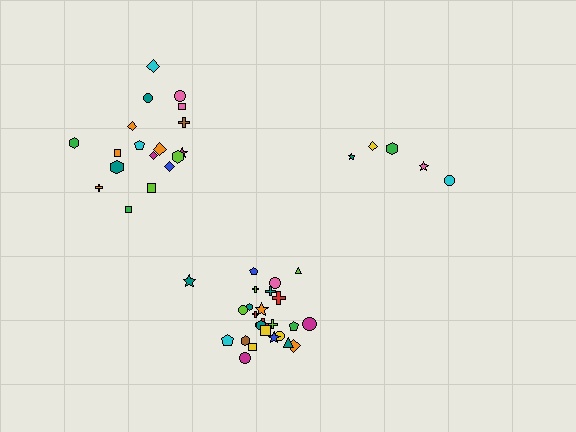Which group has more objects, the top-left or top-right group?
The top-left group.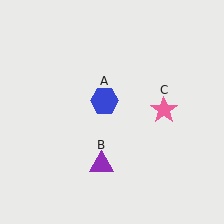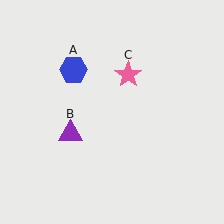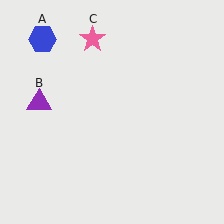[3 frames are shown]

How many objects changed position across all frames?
3 objects changed position: blue hexagon (object A), purple triangle (object B), pink star (object C).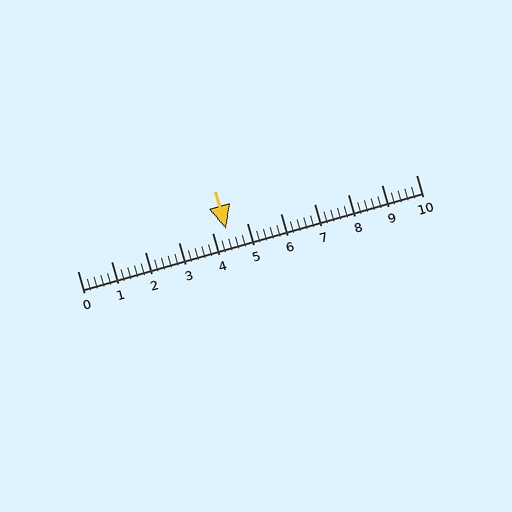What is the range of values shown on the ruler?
The ruler shows values from 0 to 10.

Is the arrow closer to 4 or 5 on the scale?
The arrow is closer to 4.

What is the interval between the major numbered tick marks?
The major tick marks are spaced 1 units apart.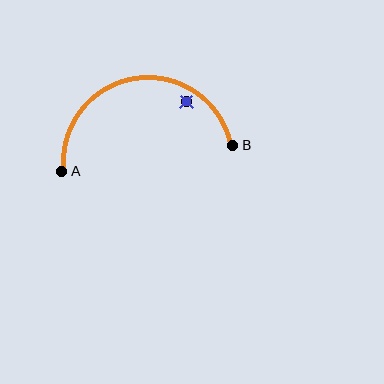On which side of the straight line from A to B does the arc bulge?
The arc bulges above the straight line connecting A and B.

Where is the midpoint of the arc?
The arc midpoint is the point on the curve farthest from the straight line joining A and B. It sits above that line.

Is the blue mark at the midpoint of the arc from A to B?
No — the blue mark does not lie on the arc at all. It sits slightly inside the curve.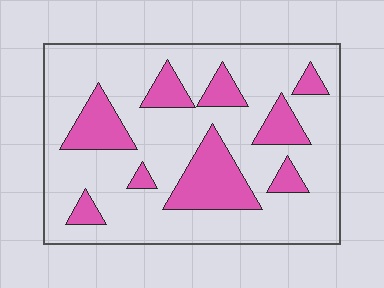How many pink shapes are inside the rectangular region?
9.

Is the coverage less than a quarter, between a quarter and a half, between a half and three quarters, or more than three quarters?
Less than a quarter.